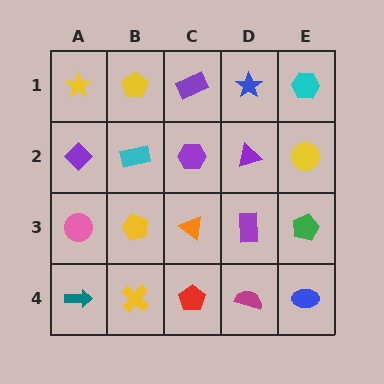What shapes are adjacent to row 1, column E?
A yellow circle (row 2, column E), a blue star (row 1, column D).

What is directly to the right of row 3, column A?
A yellow pentagon.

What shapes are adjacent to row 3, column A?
A purple diamond (row 2, column A), a teal arrow (row 4, column A), a yellow pentagon (row 3, column B).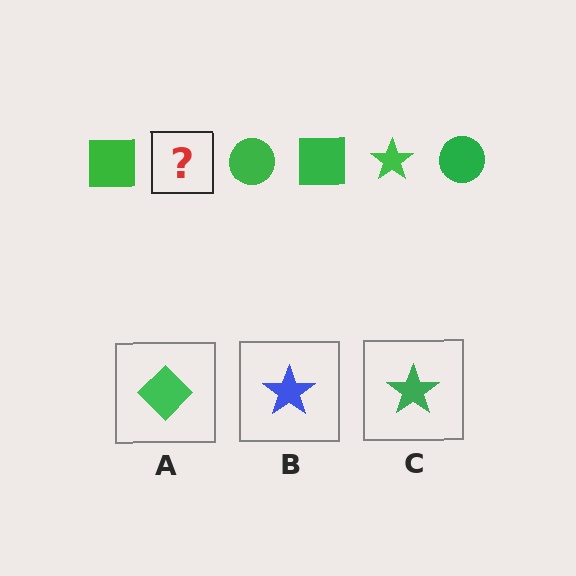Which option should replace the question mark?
Option C.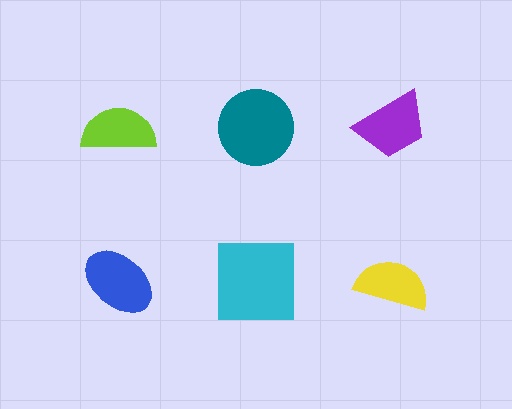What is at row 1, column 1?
A lime semicircle.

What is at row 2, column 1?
A blue ellipse.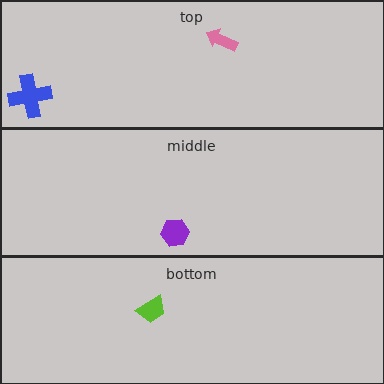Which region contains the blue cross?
The top region.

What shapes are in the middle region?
The purple hexagon.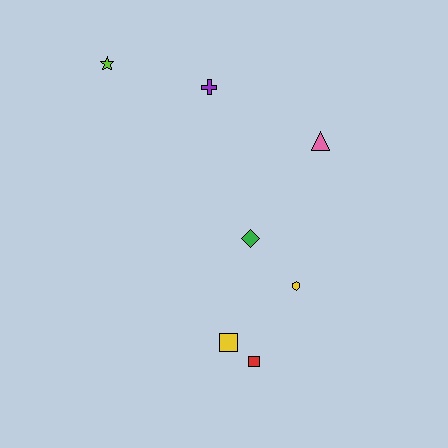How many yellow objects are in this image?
There are 2 yellow objects.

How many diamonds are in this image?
There is 1 diamond.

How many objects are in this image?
There are 7 objects.